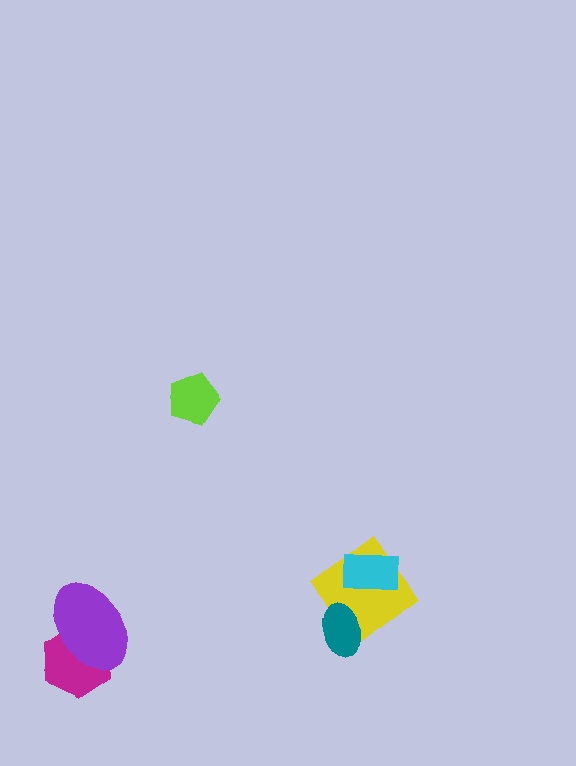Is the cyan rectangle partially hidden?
No, no other shape covers it.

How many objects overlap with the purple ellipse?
1 object overlaps with the purple ellipse.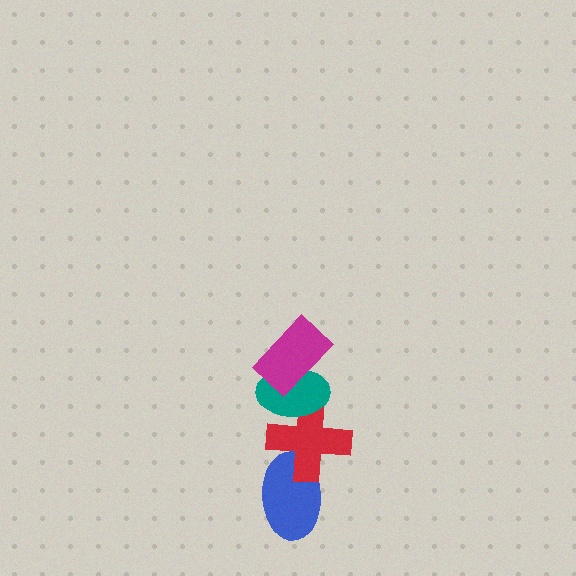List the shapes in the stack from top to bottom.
From top to bottom: the magenta rectangle, the teal ellipse, the red cross, the blue ellipse.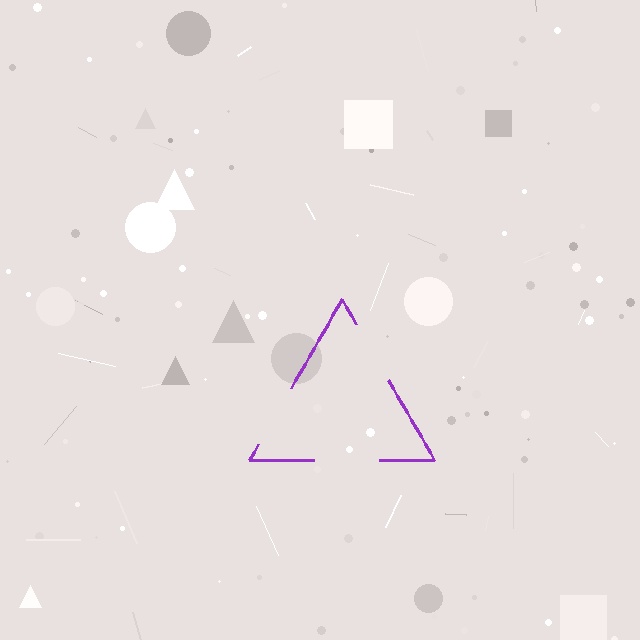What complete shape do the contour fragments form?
The contour fragments form a triangle.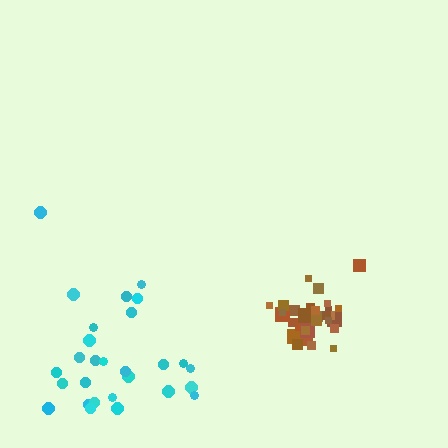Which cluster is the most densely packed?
Brown.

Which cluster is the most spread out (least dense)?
Cyan.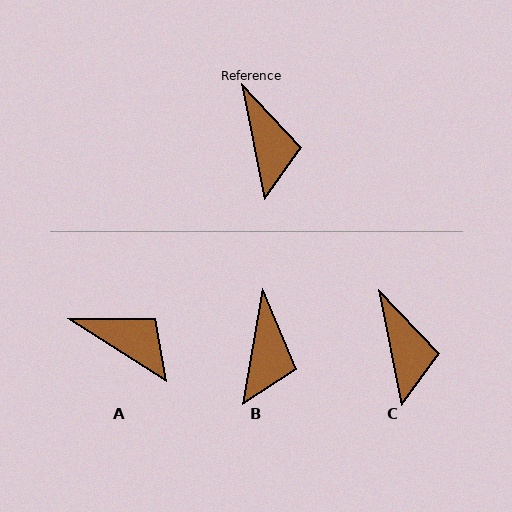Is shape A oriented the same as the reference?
No, it is off by about 46 degrees.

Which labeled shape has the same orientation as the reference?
C.